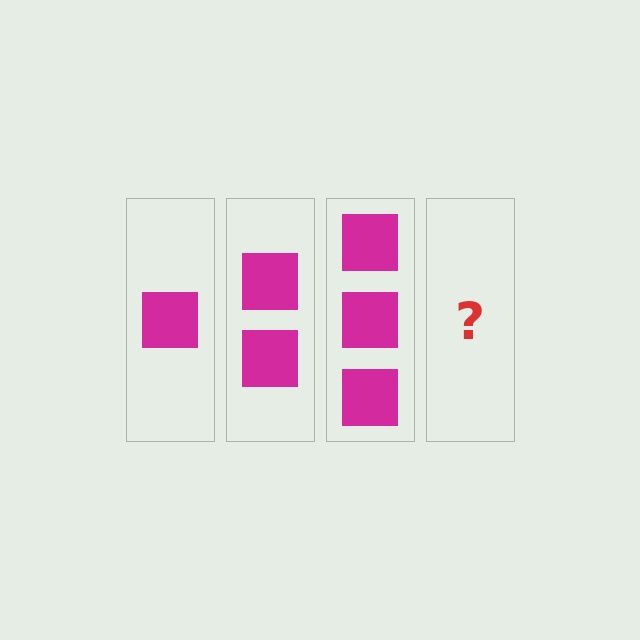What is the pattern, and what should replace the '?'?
The pattern is that each step adds one more square. The '?' should be 4 squares.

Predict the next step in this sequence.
The next step is 4 squares.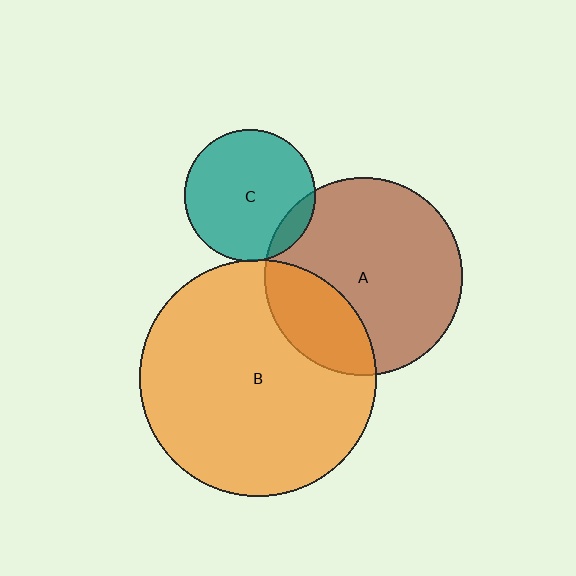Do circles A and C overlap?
Yes.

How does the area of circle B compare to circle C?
Approximately 3.2 times.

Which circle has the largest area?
Circle B (orange).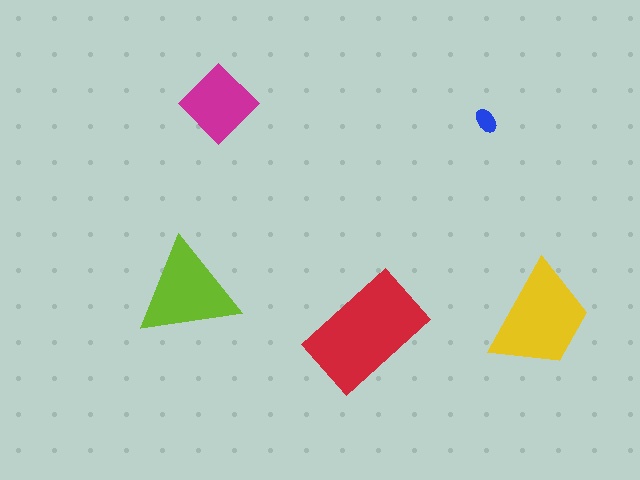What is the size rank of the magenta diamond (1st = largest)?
4th.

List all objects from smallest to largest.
The blue ellipse, the magenta diamond, the lime triangle, the yellow trapezoid, the red rectangle.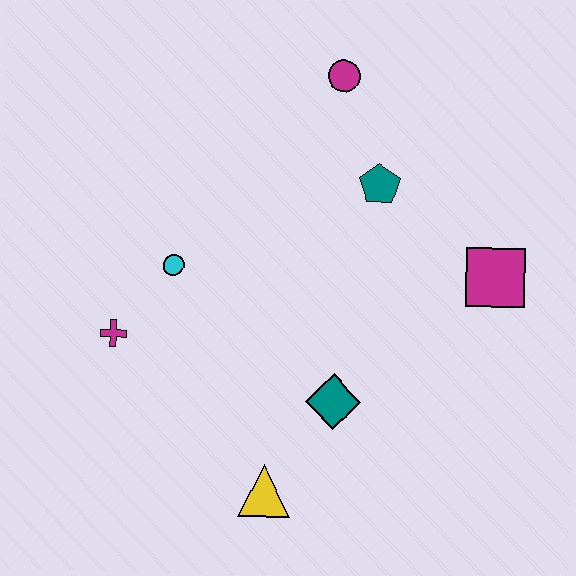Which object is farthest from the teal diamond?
The magenta circle is farthest from the teal diamond.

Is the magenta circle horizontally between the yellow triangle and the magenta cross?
No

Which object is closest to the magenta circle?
The teal pentagon is closest to the magenta circle.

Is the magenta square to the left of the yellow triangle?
No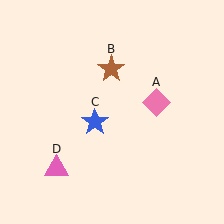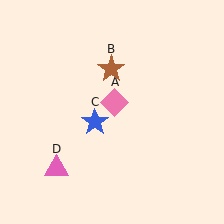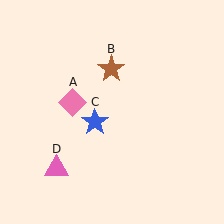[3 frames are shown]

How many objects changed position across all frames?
1 object changed position: pink diamond (object A).